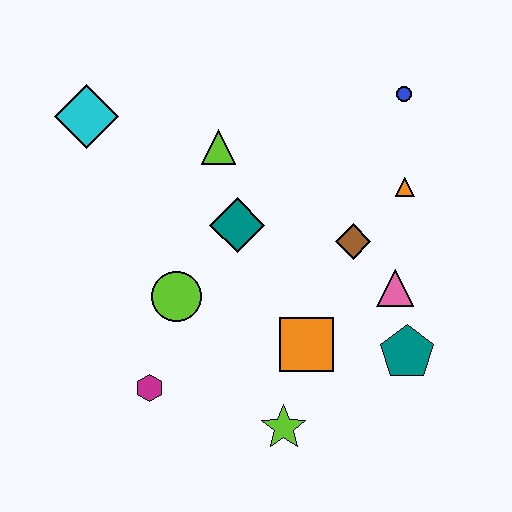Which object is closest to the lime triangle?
The teal diamond is closest to the lime triangle.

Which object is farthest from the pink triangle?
The cyan diamond is farthest from the pink triangle.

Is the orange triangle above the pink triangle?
Yes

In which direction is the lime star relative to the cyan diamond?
The lime star is below the cyan diamond.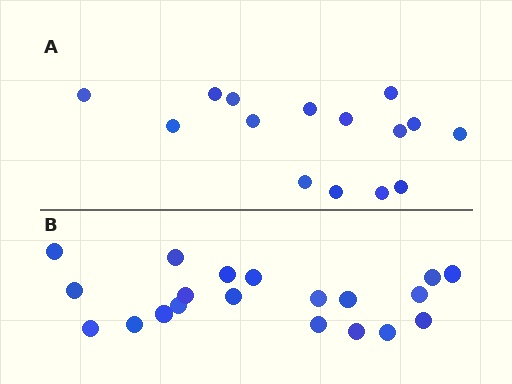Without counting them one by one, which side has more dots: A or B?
Region B (the bottom region) has more dots.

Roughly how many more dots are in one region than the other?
Region B has about 5 more dots than region A.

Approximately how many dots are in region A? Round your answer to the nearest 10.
About 20 dots. (The exact count is 15, which rounds to 20.)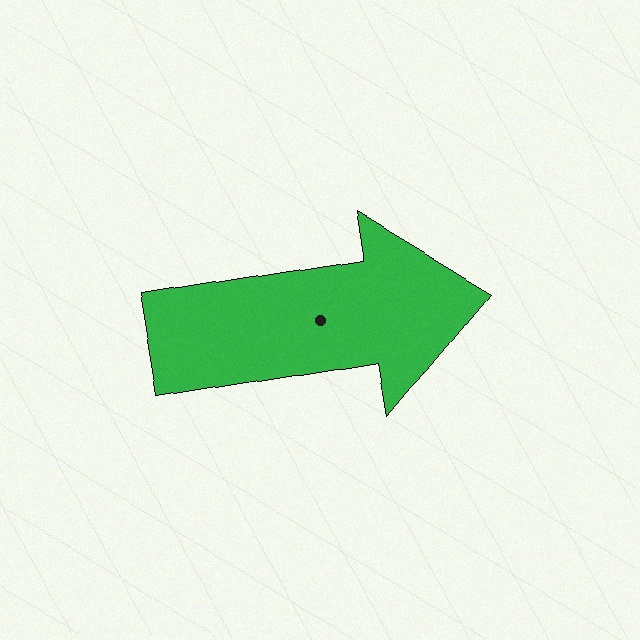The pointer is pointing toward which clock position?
Roughly 3 o'clock.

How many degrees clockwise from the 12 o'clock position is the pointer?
Approximately 81 degrees.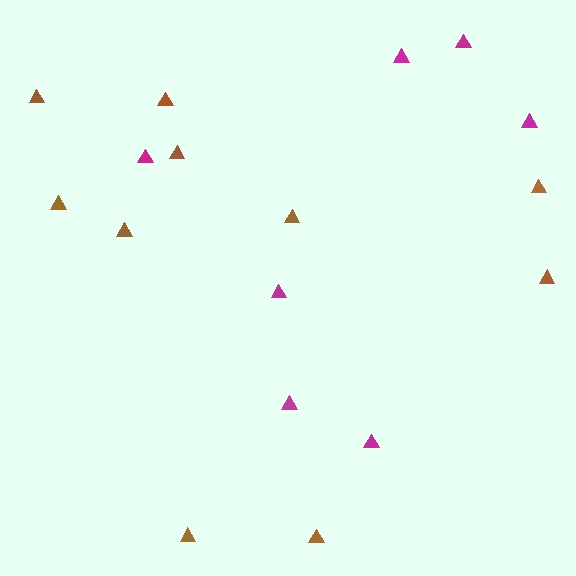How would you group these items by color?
There are 2 groups: one group of magenta triangles (7) and one group of brown triangles (10).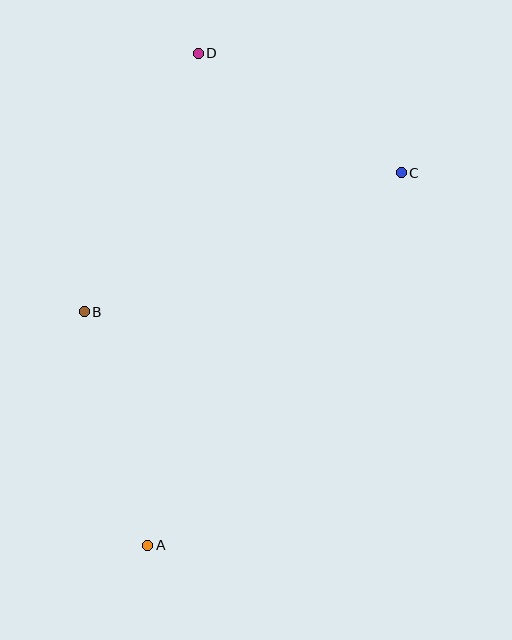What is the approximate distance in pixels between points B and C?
The distance between B and C is approximately 346 pixels.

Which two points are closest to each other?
Points C and D are closest to each other.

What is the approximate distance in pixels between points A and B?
The distance between A and B is approximately 242 pixels.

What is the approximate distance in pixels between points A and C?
The distance between A and C is approximately 450 pixels.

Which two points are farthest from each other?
Points A and D are farthest from each other.